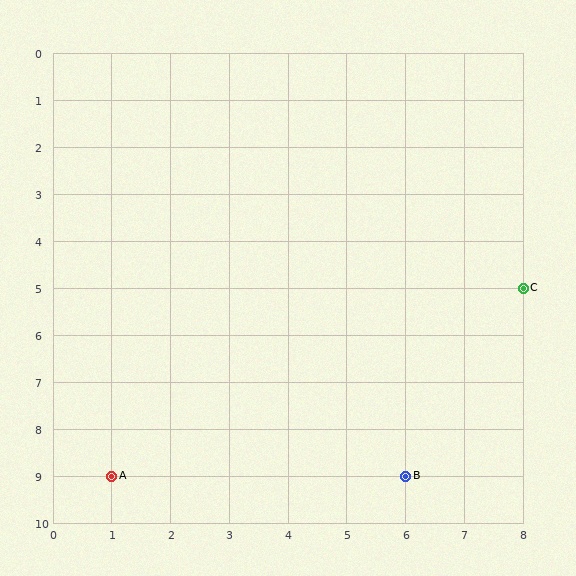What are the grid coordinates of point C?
Point C is at grid coordinates (8, 5).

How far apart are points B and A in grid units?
Points B and A are 5 columns apart.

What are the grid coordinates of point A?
Point A is at grid coordinates (1, 9).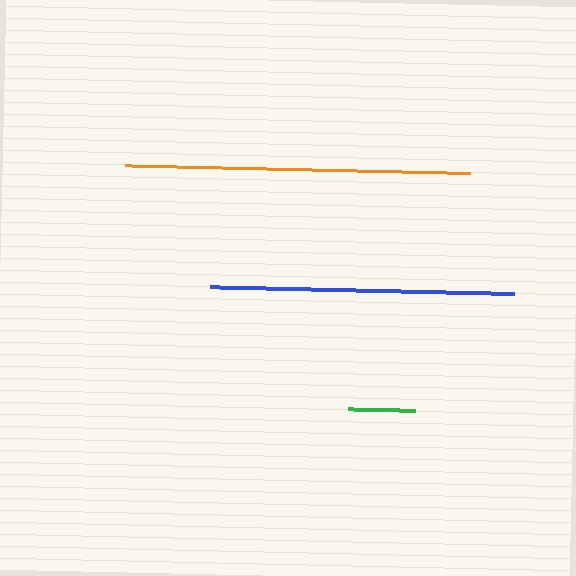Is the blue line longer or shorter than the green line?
The blue line is longer than the green line.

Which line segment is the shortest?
The green line is the shortest at approximately 66 pixels.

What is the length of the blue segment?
The blue segment is approximately 304 pixels long.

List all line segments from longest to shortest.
From longest to shortest: orange, blue, green.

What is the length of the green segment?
The green segment is approximately 66 pixels long.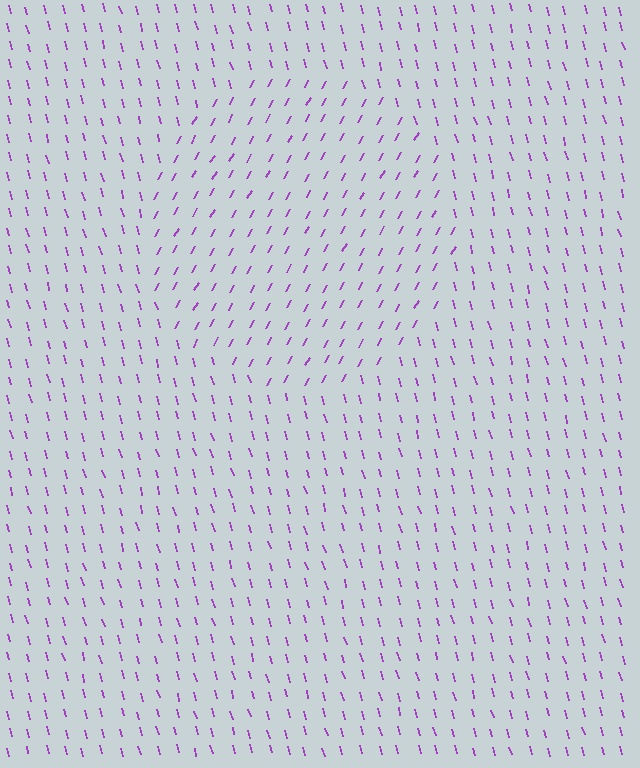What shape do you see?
I see a circle.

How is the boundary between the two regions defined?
The boundary is defined purely by a change in line orientation (approximately 45 degrees difference). All lines are the same color and thickness.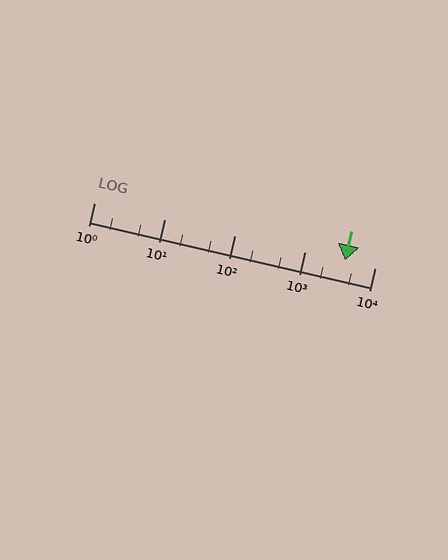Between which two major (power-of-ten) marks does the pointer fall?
The pointer is between 1000 and 10000.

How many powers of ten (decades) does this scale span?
The scale spans 4 decades, from 1 to 10000.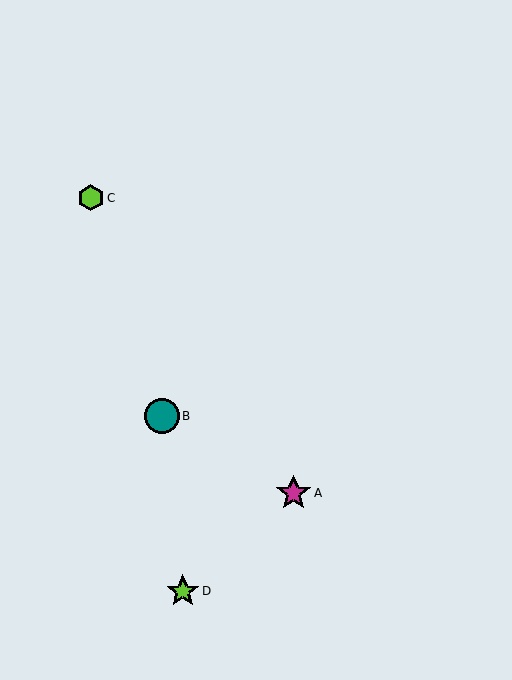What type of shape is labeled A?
Shape A is a magenta star.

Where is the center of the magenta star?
The center of the magenta star is at (293, 493).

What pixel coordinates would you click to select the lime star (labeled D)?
Click at (183, 591) to select the lime star D.